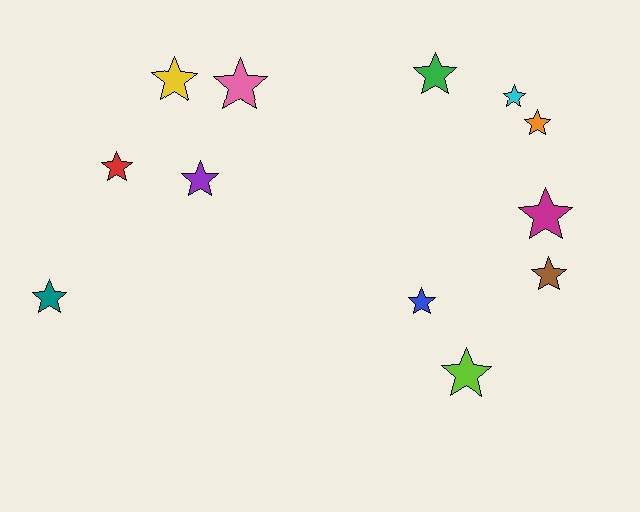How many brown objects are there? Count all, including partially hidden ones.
There is 1 brown object.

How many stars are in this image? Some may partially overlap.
There are 12 stars.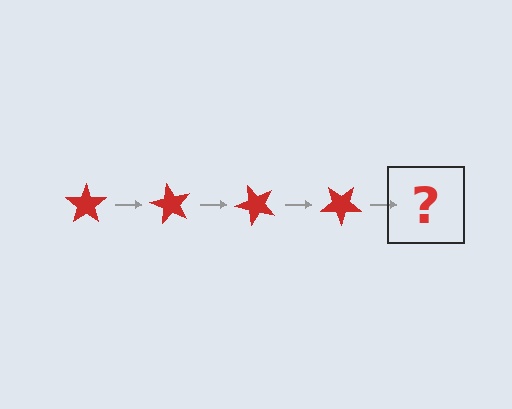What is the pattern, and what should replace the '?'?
The pattern is that the star rotates 60 degrees each step. The '?' should be a red star rotated 240 degrees.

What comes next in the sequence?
The next element should be a red star rotated 240 degrees.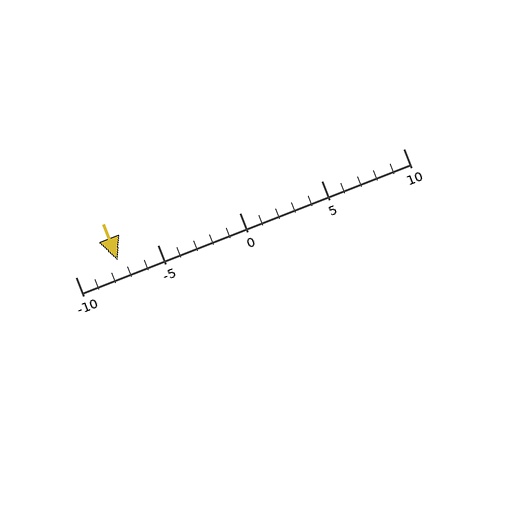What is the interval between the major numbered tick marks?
The major tick marks are spaced 5 units apart.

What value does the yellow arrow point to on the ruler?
The yellow arrow points to approximately -7.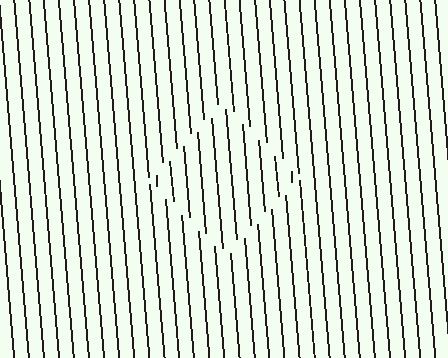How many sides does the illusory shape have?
4 sides — the line-ends trace a square.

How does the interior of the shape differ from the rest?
The interior of the shape contains the same grating, shifted by half a period — the contour is defined by the phase discontinuity where line-ends from the inner and outer gratings abut.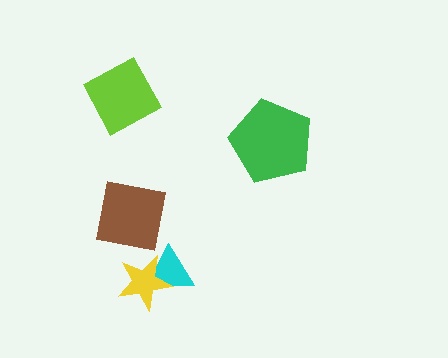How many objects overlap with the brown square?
0 objects overlap with the brown square.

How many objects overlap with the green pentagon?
0 objects overlap with the green pentagon.